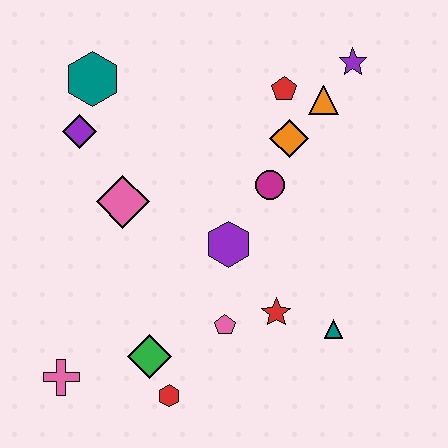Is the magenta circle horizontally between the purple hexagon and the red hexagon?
No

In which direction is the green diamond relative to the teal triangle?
The green diamond is to the left of the teal triangle.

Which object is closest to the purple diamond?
The teal hexagon is closest to the purple diamond.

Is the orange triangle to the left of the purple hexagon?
No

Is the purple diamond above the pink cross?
Yes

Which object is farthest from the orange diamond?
The pink cross is farthest from the orange diamond.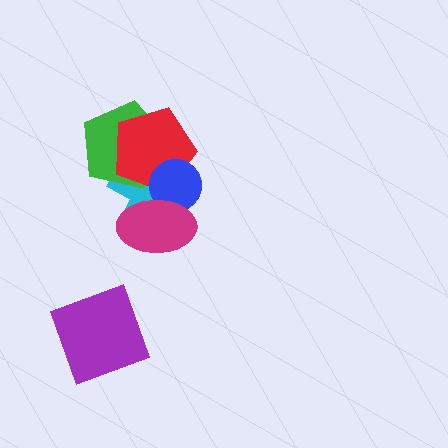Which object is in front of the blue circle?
The magenta ellipse is in front of the blue circle.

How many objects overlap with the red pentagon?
3 objects overlap with the red pentagon.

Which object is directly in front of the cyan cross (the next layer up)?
The green pentagon is directly in front of the cyan cross.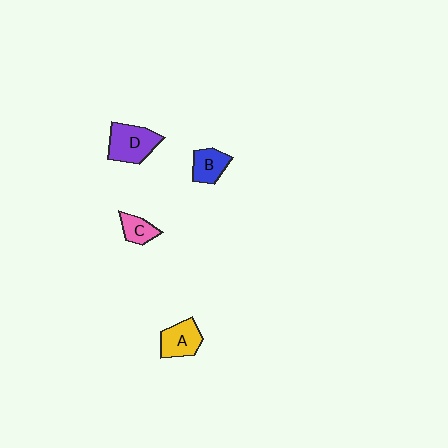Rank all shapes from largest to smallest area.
From largest to smallest: D (purple), A (yellow), B (blue), C (pink).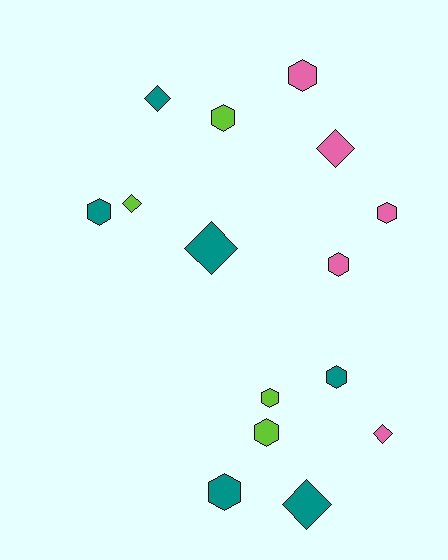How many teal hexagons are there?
There are 3 teal hexagons.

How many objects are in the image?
There are 15 objects.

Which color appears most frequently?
Teal, with 6 objects.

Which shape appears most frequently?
Hexagon, with 9 objects.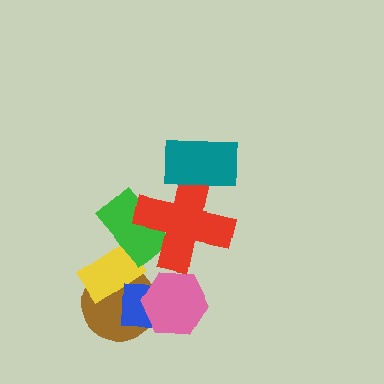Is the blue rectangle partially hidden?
Yes, it is partially covered by another shape.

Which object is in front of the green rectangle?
The red cross is in front of the green rectangle.